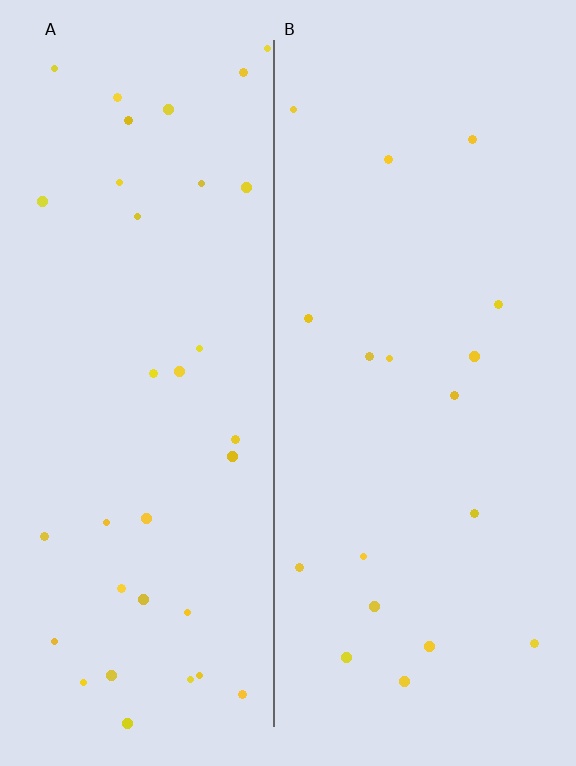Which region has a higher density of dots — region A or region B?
A (the left).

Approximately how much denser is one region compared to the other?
Approximately 1.9× — region A over region B.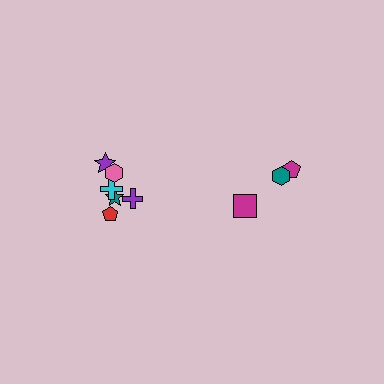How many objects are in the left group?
There are 6 objects.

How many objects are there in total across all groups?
There are 9 objects.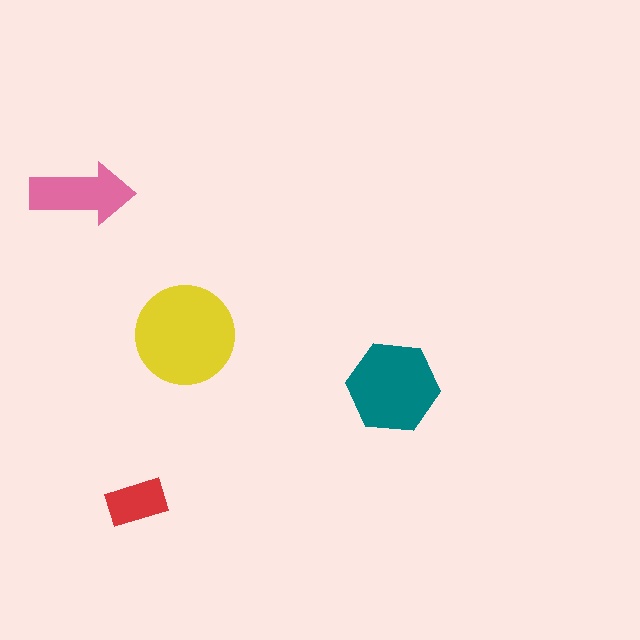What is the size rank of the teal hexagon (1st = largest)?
2nd.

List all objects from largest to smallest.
The yellow circle, the teal hexagon, the pink arrow, the red rectangle.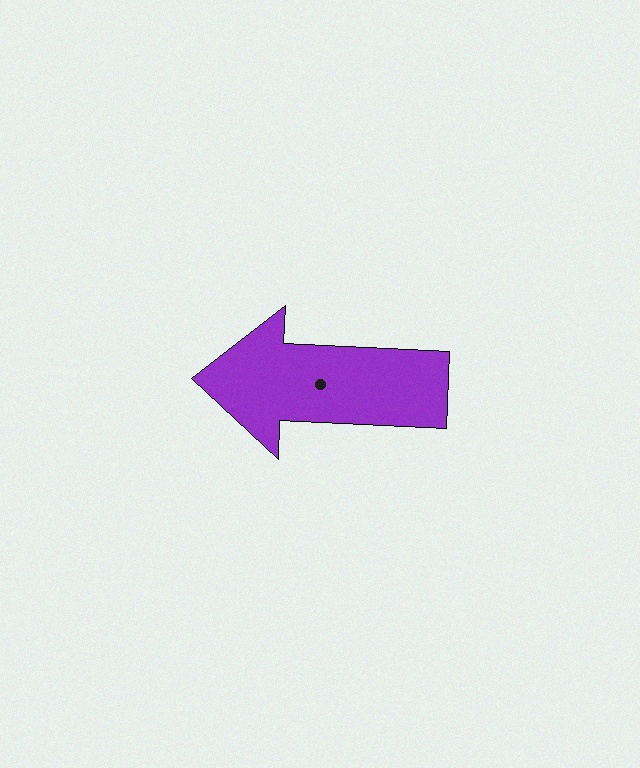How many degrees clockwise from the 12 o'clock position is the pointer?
Approximately 273 degrees.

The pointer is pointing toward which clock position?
Roughly 9 o'clock.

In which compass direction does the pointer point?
West.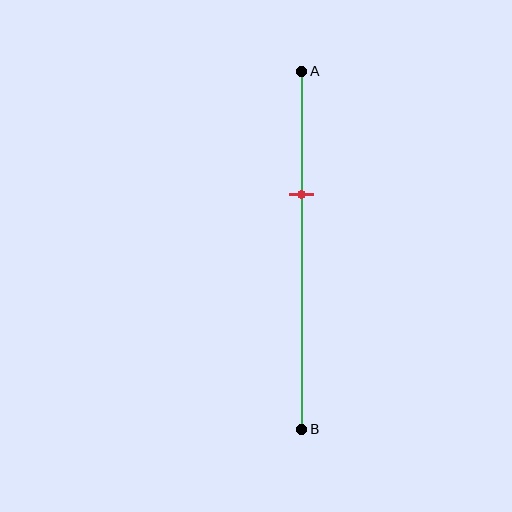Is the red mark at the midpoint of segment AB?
No, the mark is at about 35% from A, not at the 50% midpoint.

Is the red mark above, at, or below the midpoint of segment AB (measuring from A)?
The red mark is above the midpoint of segment AB.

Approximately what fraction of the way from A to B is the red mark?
The red mark is approximately 35% of the way from A to B.